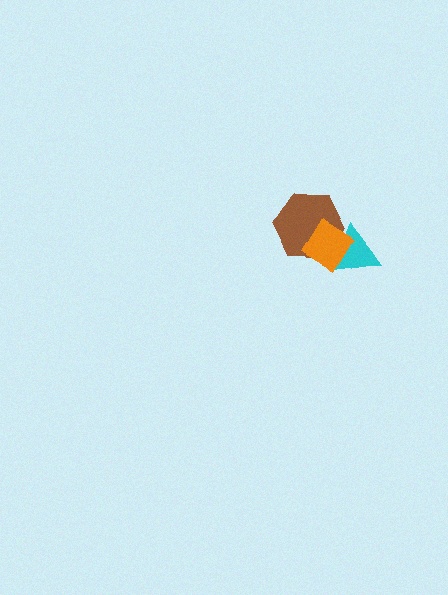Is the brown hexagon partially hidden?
Yes, it is partially covered by another shape.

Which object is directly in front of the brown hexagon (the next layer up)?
The cyan triangle is directly in front of the brown hexagon.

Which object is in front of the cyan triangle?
The orange diamond is in front of the cyan triangle.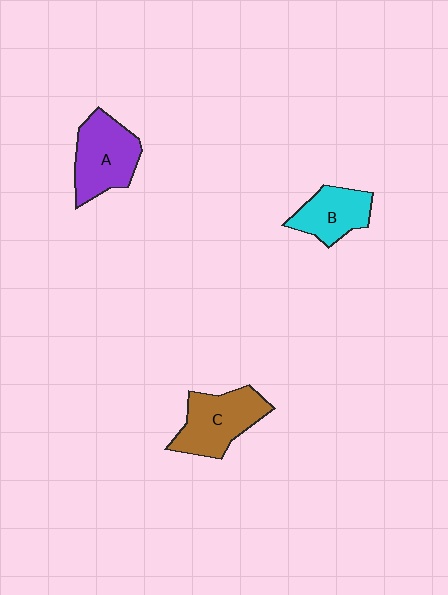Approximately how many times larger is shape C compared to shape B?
Approximately 1.4 times.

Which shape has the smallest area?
Shape B (cyan).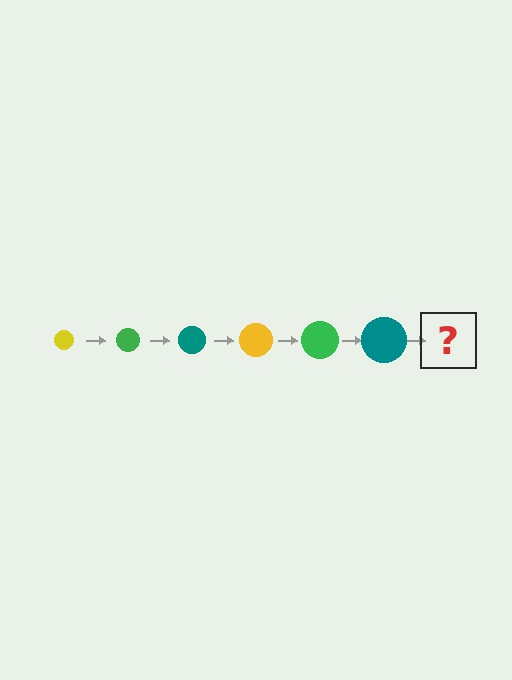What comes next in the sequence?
The next element should be a yellow circle, larger than the previous one.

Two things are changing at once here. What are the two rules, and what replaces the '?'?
The two rules are that the circle grows larger each step and the color cycles through yellow, green, and teal. The '?' should be a yellow circle, larger than the previous one.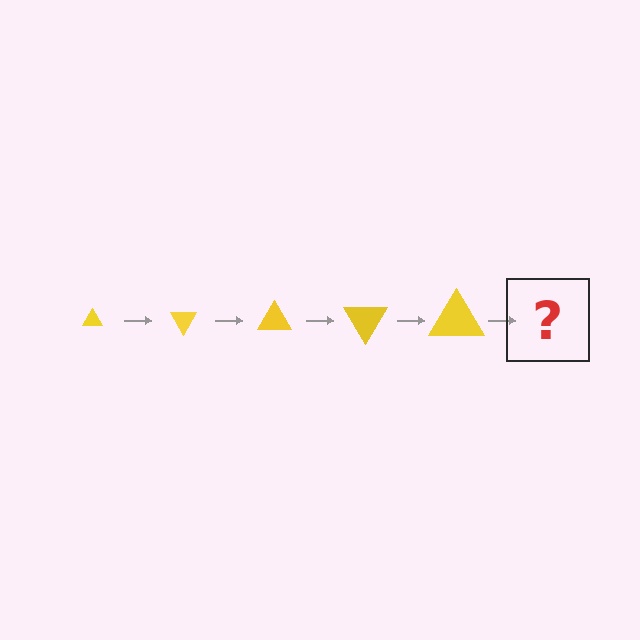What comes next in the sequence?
The next element should be a triangle, larger than the previous one and rotated 300 degrees from the start.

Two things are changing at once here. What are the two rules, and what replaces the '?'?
The two rules are that the triangle grows larger each step and it rotates 60 degrees each step. The '?' should be a triangle, larger than the previous one and rotated 300 degrees from the start.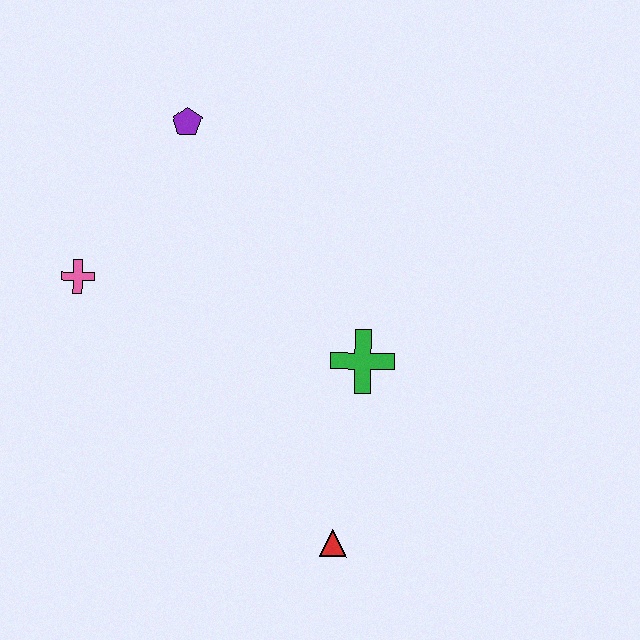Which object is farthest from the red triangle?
The purple pentagon is farthest from the red triangle.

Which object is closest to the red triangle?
The green cross is closest to the red triangle.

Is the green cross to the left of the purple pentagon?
No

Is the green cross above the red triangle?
Yes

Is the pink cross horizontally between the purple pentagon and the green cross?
No